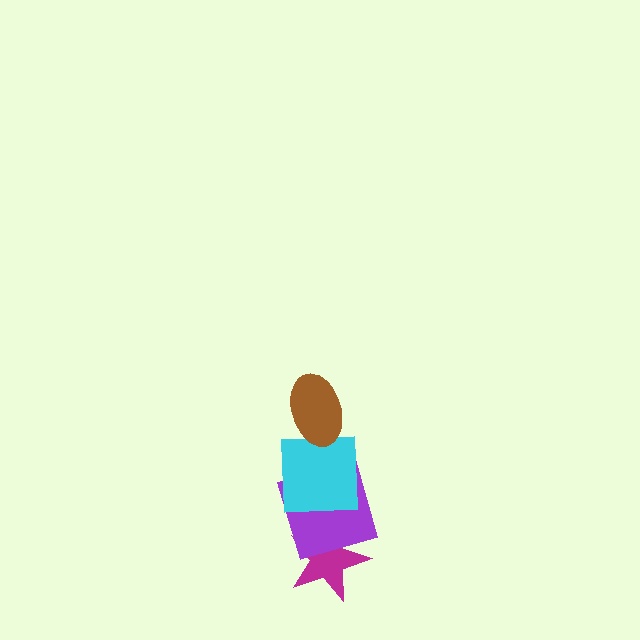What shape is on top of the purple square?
The cyan square is on top of the purple square.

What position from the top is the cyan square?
The cyan square is 2nd from the top.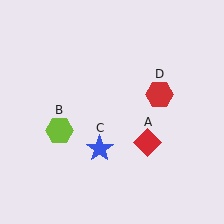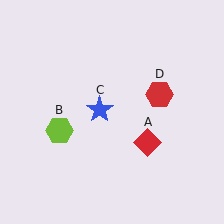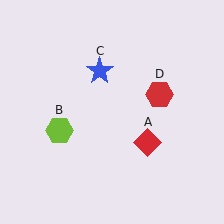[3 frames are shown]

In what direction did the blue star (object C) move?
The blue star (object C) moved up.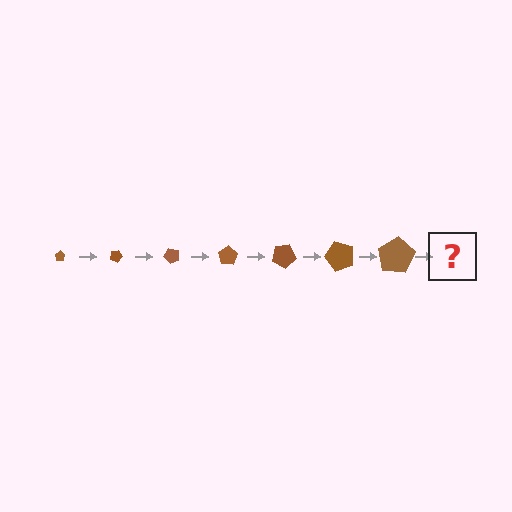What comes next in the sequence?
The next element should be a pentagon, larger than the previous one and rotated 175 degrees from the start.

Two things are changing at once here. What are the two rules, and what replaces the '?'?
The two rules are that the pentagon grows larger each step and it rotates 25 degrees each step. The '?' should be a pentagon, larger than the previous one and rotated 175 degrees from the start.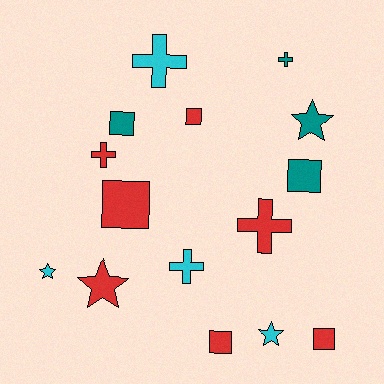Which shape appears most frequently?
Square, with 6 objects.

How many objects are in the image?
There are 15 objects.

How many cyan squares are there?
There are no cyan squares.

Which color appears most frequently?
Red, with 7 objects.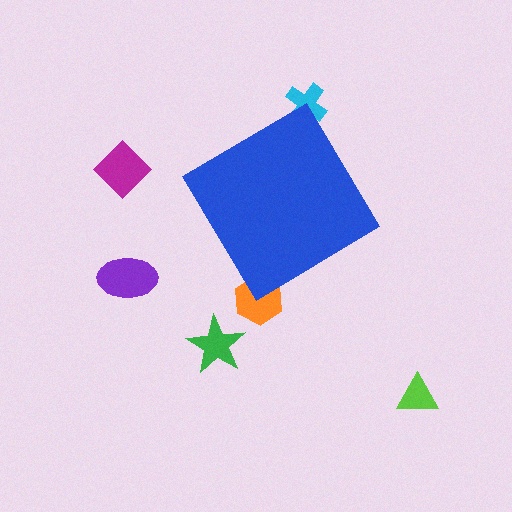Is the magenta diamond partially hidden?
No, the magenta diamond is fully visible.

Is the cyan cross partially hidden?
Yes, the cyan cross is partially hidden behind the blue diamond.